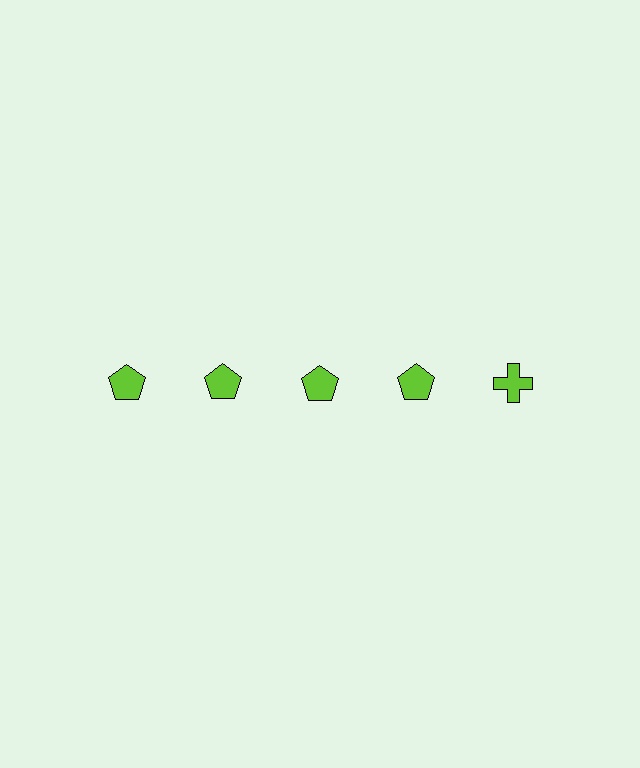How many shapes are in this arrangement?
There are 5 shapes arranged in a grid pattern.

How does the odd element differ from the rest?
It has a different shape: cross instead of pentagon.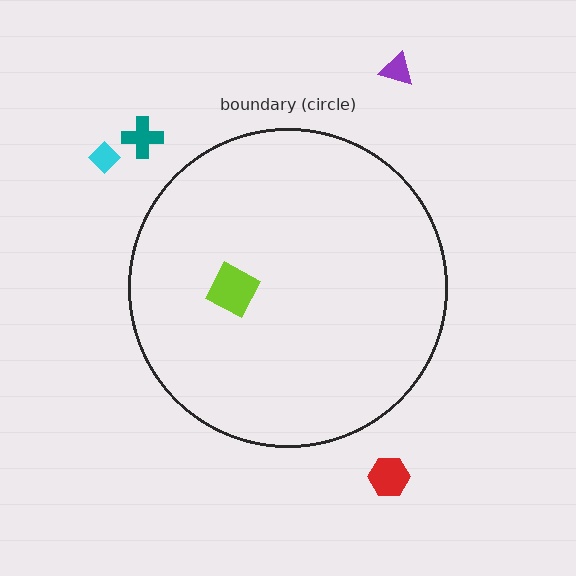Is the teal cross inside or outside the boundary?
Outside.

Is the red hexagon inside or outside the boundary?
Outside.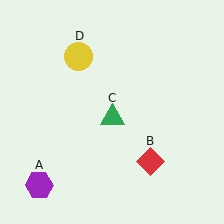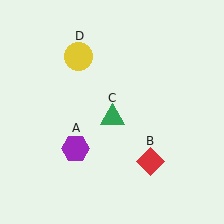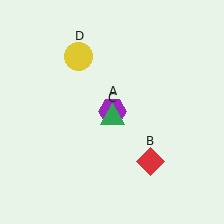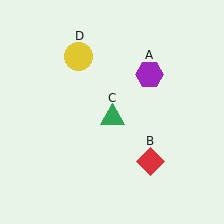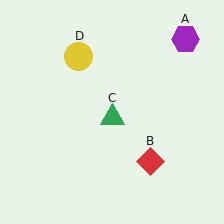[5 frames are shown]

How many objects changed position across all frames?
1 object changed position: purple hexagon (object A).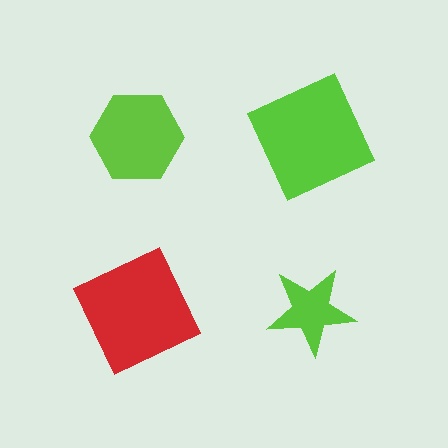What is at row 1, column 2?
A lime square.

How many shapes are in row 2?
2 shapes.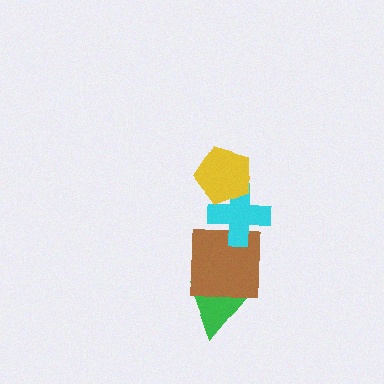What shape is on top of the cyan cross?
The yellow pentagon is on top of the cyan cross.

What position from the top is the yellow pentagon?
The yellow pentagon is 1st from the top.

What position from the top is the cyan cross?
The cyan cross is 2nd from the top.